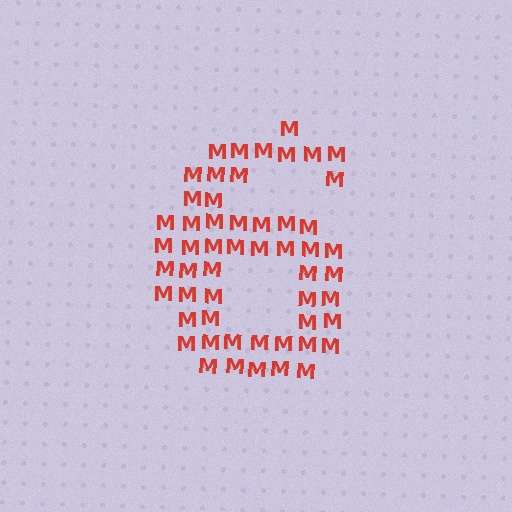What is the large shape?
The large shape is the digit 6.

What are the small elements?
The small elements are letter M's.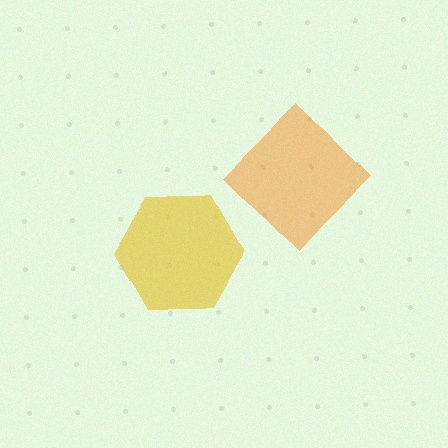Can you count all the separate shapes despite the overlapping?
Yes, there are 2 separate shapes.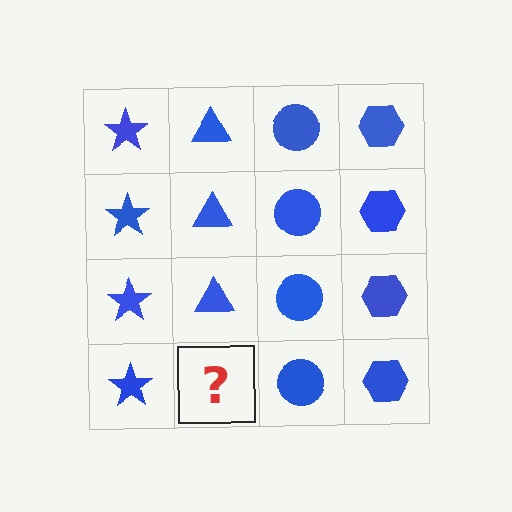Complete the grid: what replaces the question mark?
The question mark should be replaced with a blue triangle.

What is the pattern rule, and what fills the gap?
The rule is that each column has a consistent shape. The gap should be filled with a blue triangle.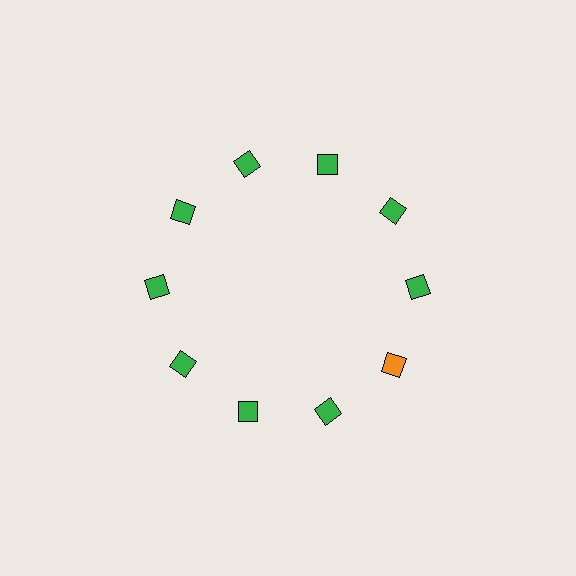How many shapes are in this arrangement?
There are 10 shapes arranged in a ring pattern.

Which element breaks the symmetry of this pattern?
The orange diamond at roughly the 4 o'clock position breaks the symmetry. All other shapes are green diamonds.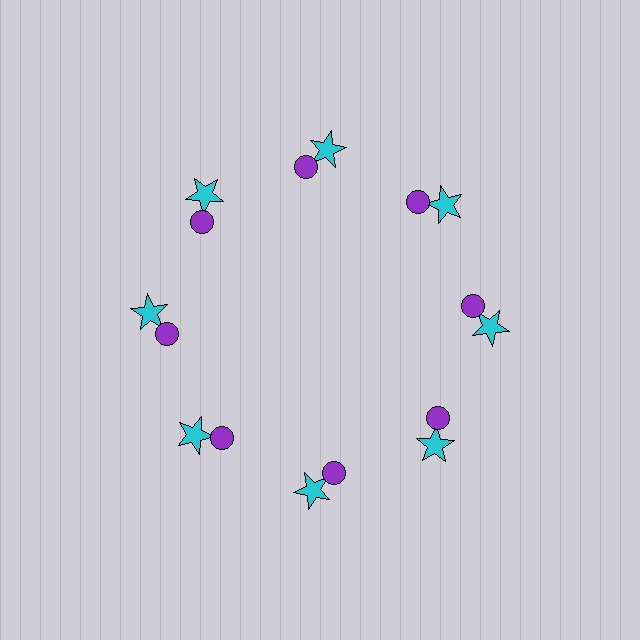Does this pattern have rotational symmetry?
Yes, this pattern has 8-fold rotational symmetry. It looks the same after rotating 45 degrees around the center.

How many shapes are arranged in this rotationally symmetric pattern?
There are 16 shapes, arranged in 8 groups of 2.